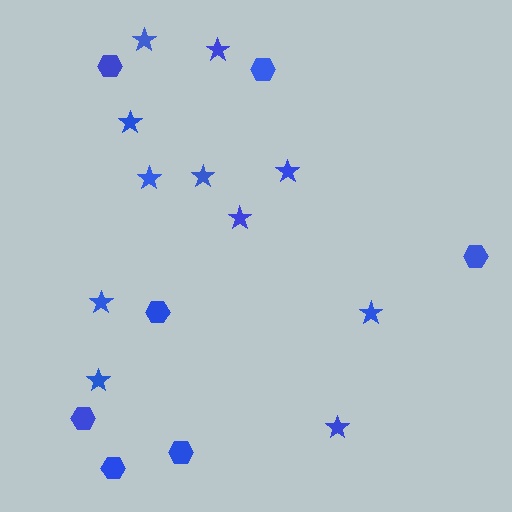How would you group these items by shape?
There are 2 groups: one group of stars (11) and one group of hexagons (7).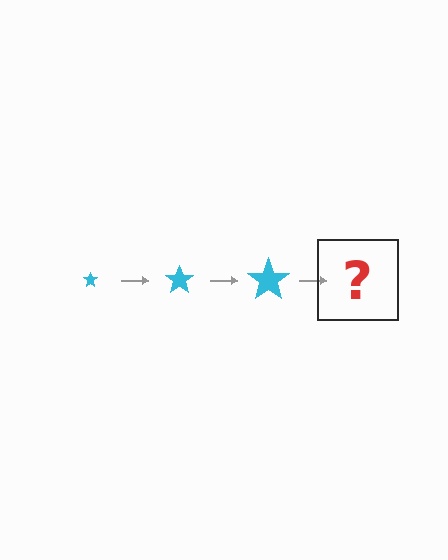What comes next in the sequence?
The next element should be a cyan star, larger than the previous one.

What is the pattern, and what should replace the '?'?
The pattern is that the star gets progressively larger each step. The '?' should be a cyan star, larger than the previous one.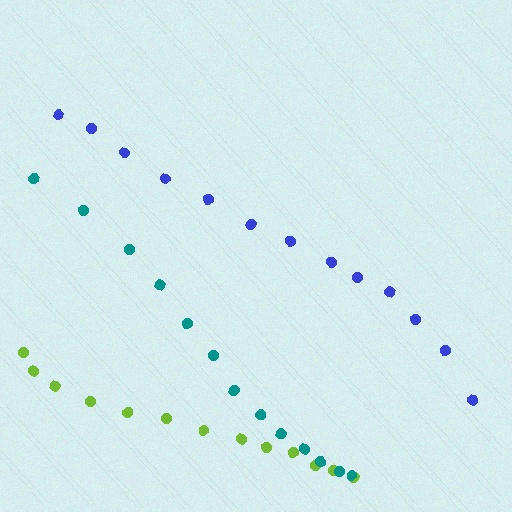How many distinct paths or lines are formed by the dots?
There are 3 distinct paths.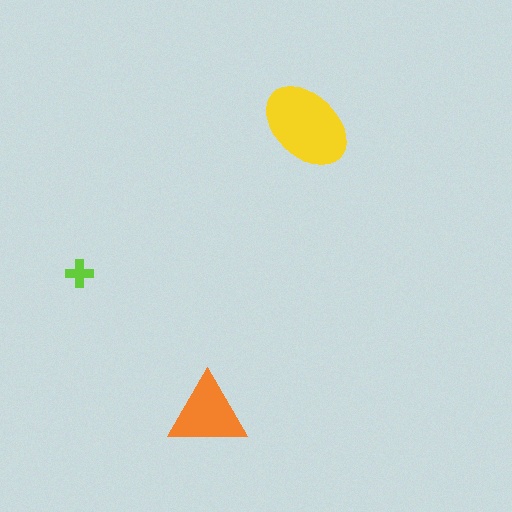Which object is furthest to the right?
The yellow ellipse is rightmost.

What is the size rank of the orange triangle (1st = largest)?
2nd.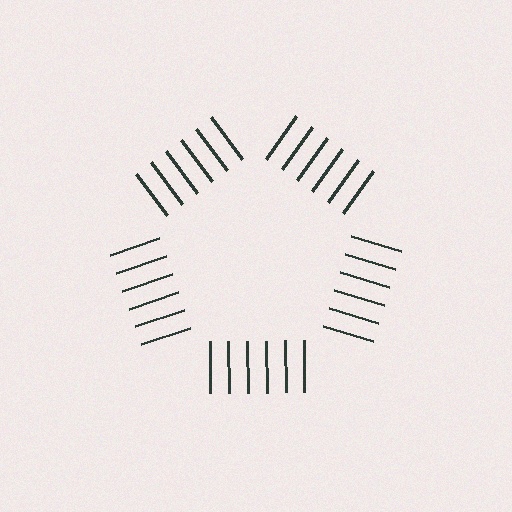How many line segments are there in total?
30 — 6 along each of the 5 edges.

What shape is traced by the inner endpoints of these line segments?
An illusory pentagon — the line segments terminate on its edges but no continuous stroke is drawn.